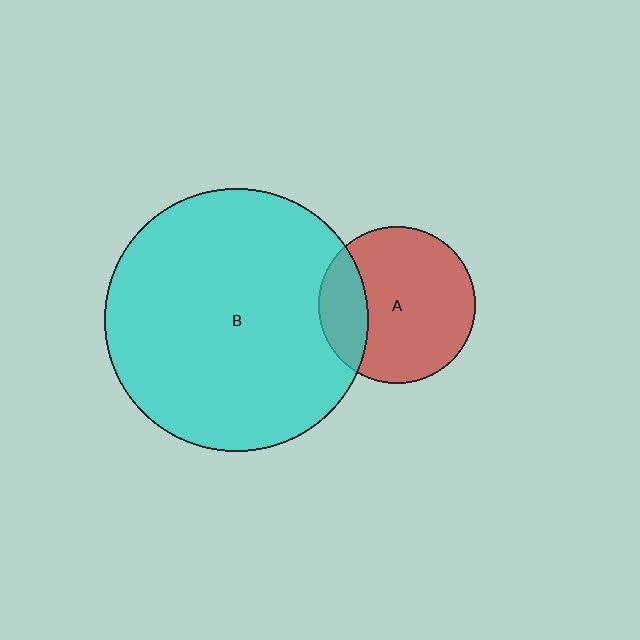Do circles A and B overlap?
Yes.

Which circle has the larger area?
Circle B (cyan).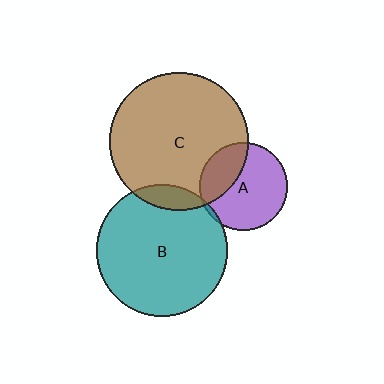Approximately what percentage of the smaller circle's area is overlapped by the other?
Approximately 5%.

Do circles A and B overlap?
Yes.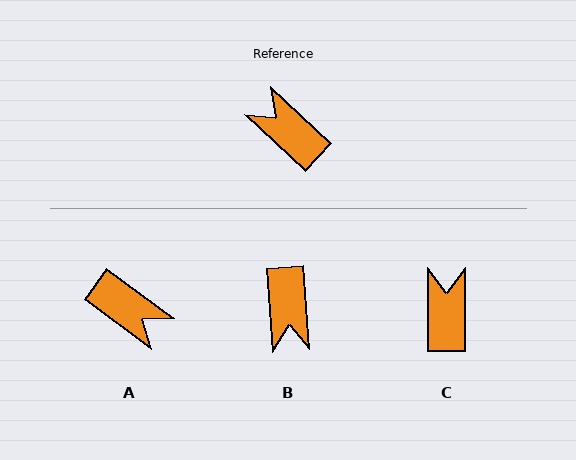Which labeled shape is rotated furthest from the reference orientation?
A, about 174 degrees away.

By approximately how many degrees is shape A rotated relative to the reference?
Approximately 174 degrees clockwise.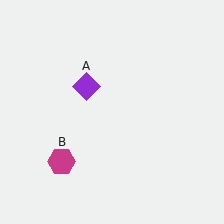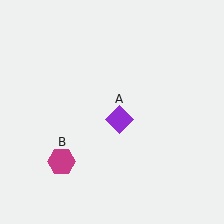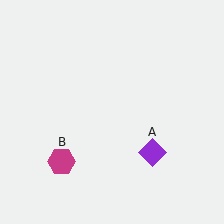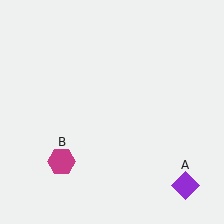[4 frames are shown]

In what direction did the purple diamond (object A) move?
The purple diamond (object A) moved down and to the right.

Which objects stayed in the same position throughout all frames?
Magenta hexagon (object B) remained stationary.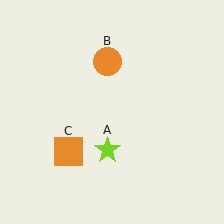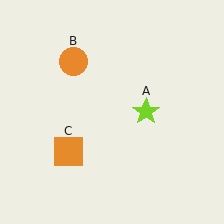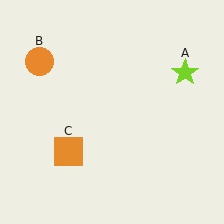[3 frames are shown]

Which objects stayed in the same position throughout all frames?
Orange square (object C) remained stationary.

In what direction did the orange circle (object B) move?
The orange circle (object B) moved left.